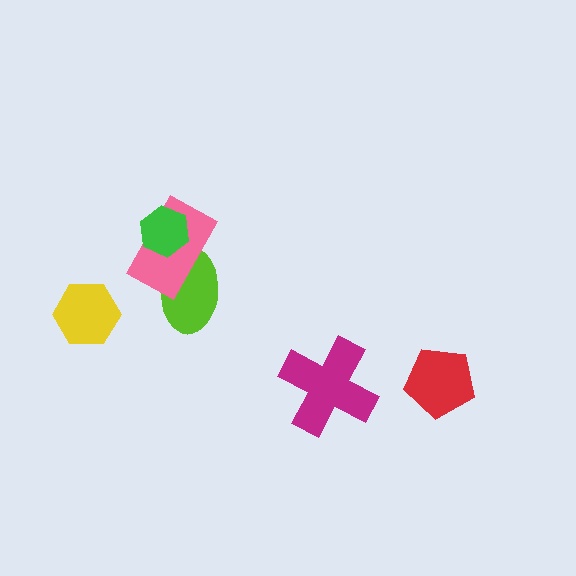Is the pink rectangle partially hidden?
Yes, it is partially covered by another shape.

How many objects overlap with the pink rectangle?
2 objects overlap with the pink rectangle.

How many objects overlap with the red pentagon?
0 objects overlap with the red pentagon.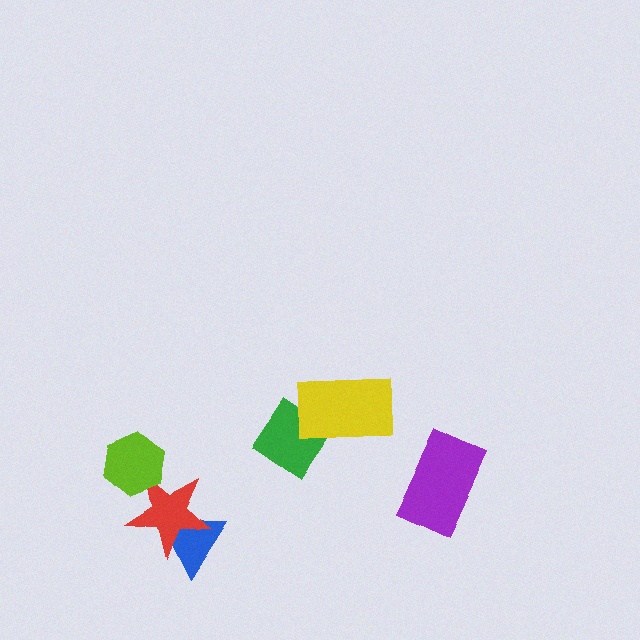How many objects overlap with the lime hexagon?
1 object overlaps with the lime hexagon.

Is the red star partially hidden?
Yes, it is partially covered by another shape.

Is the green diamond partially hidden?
Yes, it is partially covered by another shape.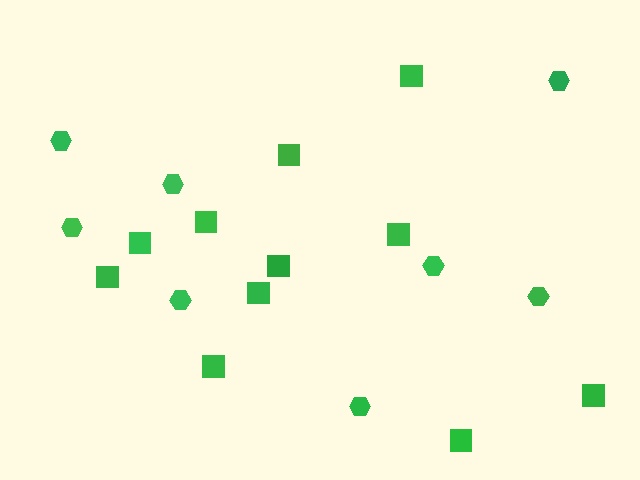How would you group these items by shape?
There are 2 groups: one group of hexagons (8) and one group of squares (11).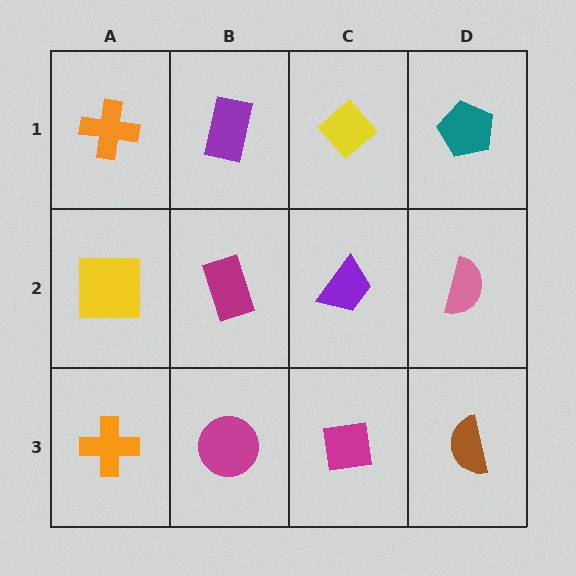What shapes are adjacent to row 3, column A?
A yellow square (row 2, column A), a magenta circle (row 3, column B).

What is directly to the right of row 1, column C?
A teal pentagon.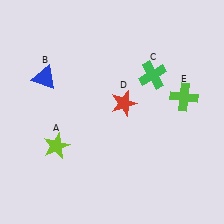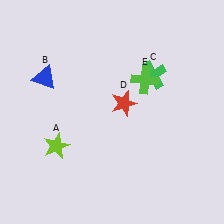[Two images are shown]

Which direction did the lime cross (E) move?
The lime cross (E) moved left.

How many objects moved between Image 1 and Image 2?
1 object moved between the two images.